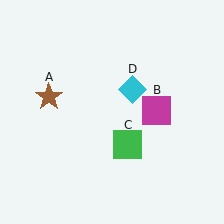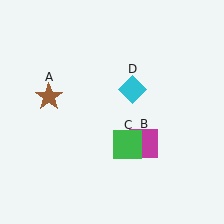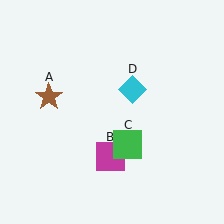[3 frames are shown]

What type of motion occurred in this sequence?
The magenta square (object B) rotated clockwise around the center of the scene.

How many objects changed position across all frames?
1 object changed position: magenta square (object B).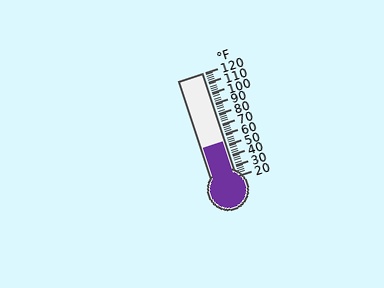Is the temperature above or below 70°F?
The temperature is below 70°F.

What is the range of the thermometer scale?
The thermometer scale ranges from 20°F to 120°F.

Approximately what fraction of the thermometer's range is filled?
The thermometer is filled to approximately 35% of its range.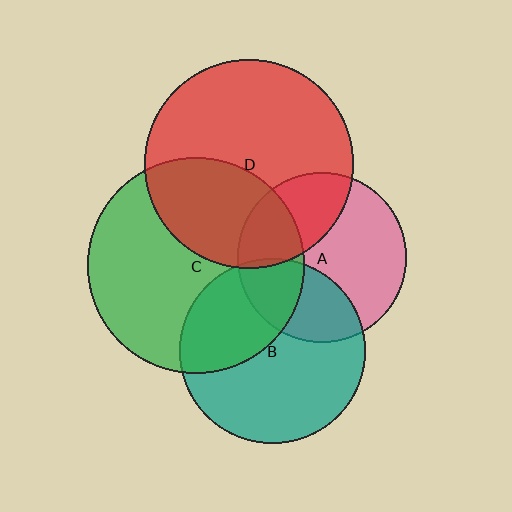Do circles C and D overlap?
Yes.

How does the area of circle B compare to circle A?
Approximately 1.2 times.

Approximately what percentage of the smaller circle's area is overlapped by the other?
Approximately 35%.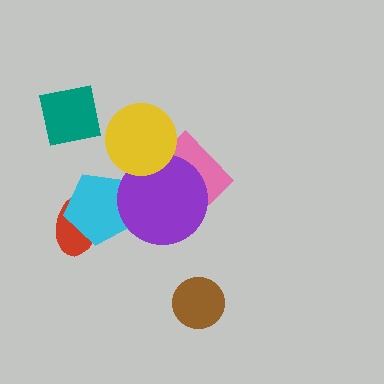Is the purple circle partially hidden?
Yes, it is partially covered by another shape.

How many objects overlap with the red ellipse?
1 object overlaps with the red ellipse.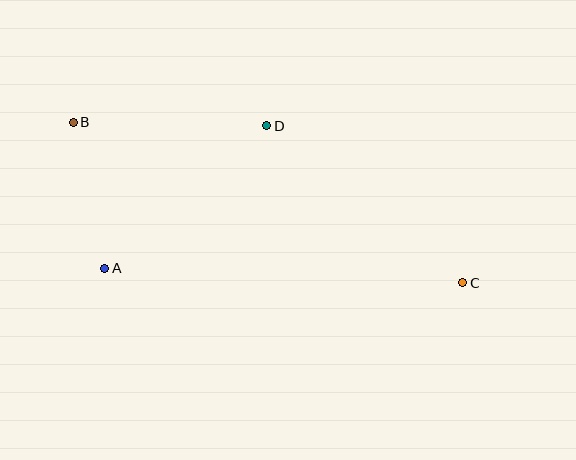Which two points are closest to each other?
Points A and B are closest to each other.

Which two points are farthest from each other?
Points B and C are farthest from each other.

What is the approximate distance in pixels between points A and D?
The distance between A and D is approximately 216 pixels.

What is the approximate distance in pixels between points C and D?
The distance between C and D is approximately 251 pixels.